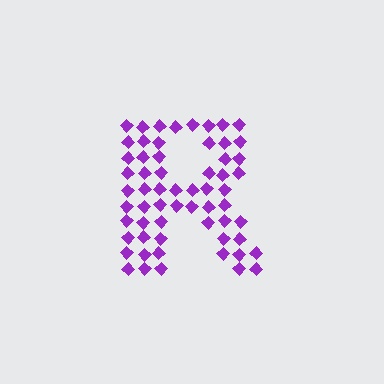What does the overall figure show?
The overall figure shows the letter R.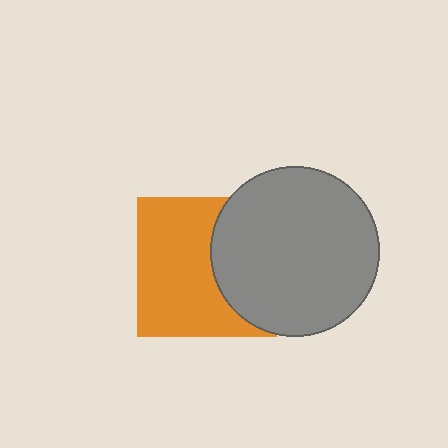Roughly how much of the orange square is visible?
About half of it is visible (roughly 61%).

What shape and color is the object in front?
The object in front is a gray circle.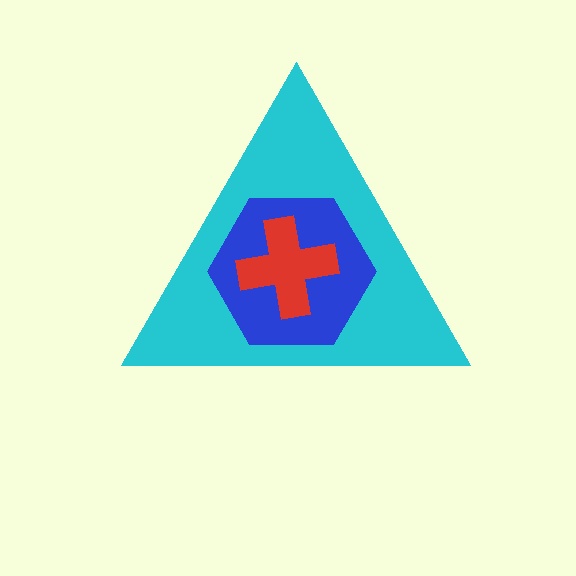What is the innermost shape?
The red cross.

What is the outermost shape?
The cyan triangle.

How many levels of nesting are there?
3.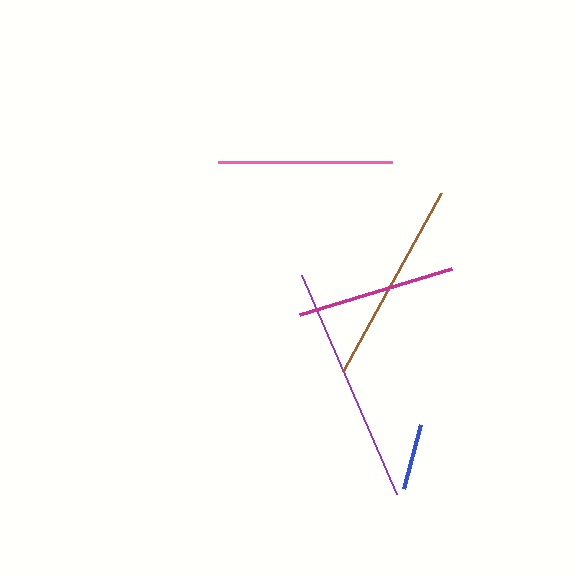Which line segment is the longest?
The purple line is the longest at approximately 239 pixels.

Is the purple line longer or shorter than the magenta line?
The purple line is longer than the magenta line.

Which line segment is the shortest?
The blue line is the shortest at approximately 66 pixels.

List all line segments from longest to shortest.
From longest to shortest: purple, brown, pink, magenta, blue.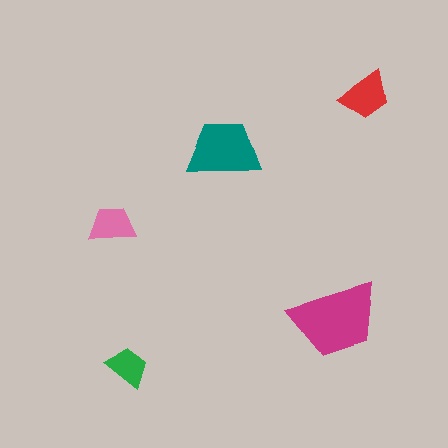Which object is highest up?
The red trapezoid is topmost.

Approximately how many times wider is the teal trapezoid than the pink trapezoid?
About 1.5 times wider.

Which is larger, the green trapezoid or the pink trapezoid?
The pink one.